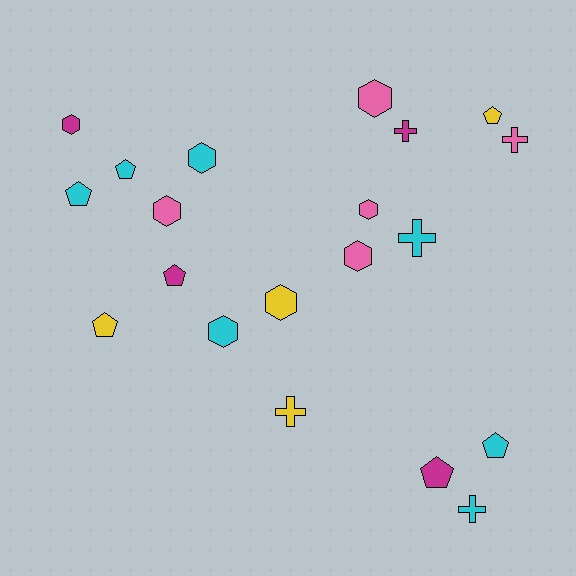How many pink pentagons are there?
There are no pink pentagons.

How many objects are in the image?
There are 20 objects.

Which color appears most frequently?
Cyan, with 7 objects.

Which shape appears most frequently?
Hexagon, with 8 objects.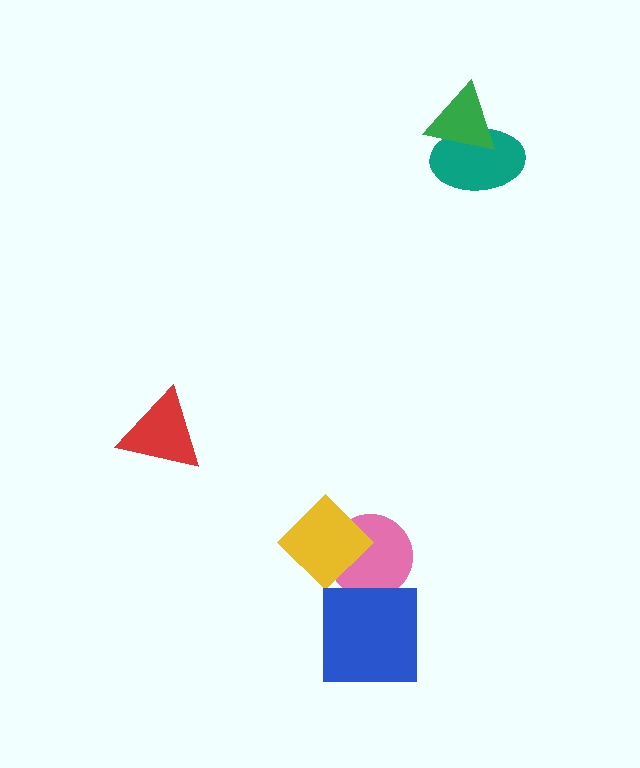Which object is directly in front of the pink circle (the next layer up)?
The yellow diamond is directly in front of the pink circle.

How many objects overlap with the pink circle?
2 objects overlap with the pink circle.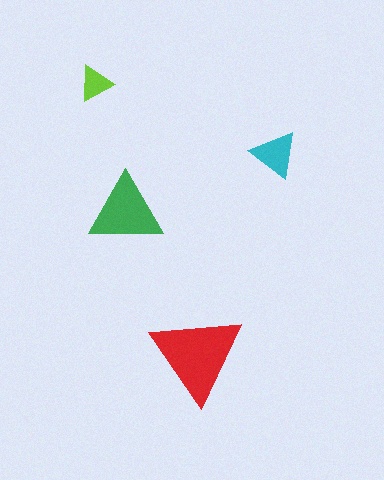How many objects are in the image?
There are 4 objects in the image.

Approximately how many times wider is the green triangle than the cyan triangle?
About 1.5 times wider.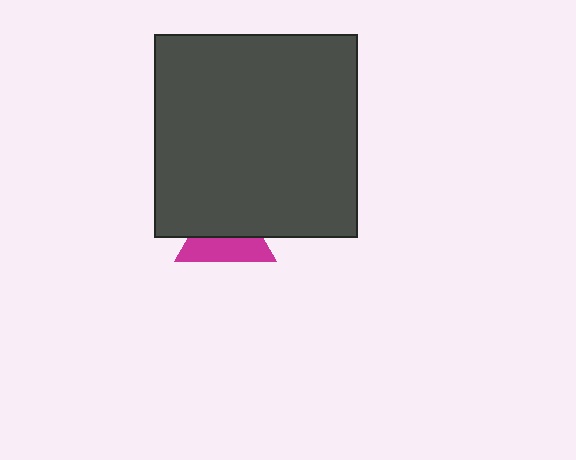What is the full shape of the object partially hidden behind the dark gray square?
The partially hidden object is a magenta triangle.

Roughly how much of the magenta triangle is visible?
About half of it is visible (roughly 47%).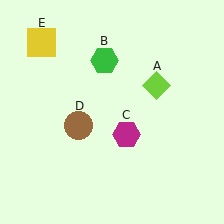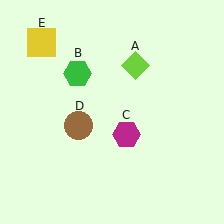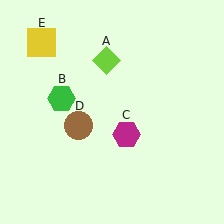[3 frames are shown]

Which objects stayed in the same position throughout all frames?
Magenta hexagon (object C) and brown circle (object D) and yellow square (object E) remained stationary.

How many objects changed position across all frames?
2 objects changed position: lime diamond (object A), green hexagon (object B).